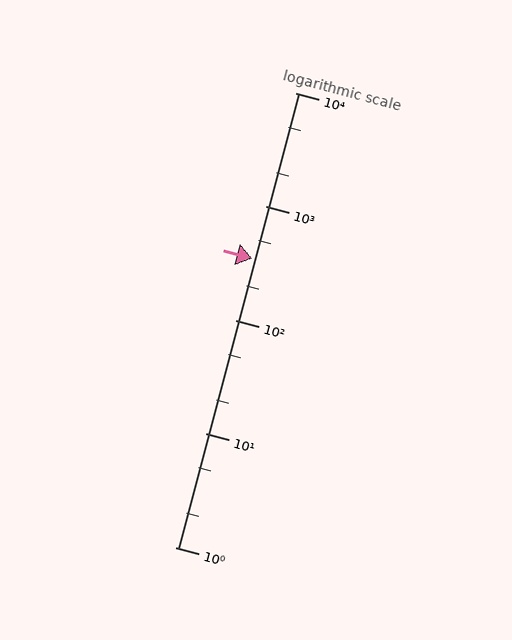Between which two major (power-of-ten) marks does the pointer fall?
The pointer is between 100 and 1000.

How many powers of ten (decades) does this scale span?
The scale spans 4 decades, from 1 to 10000.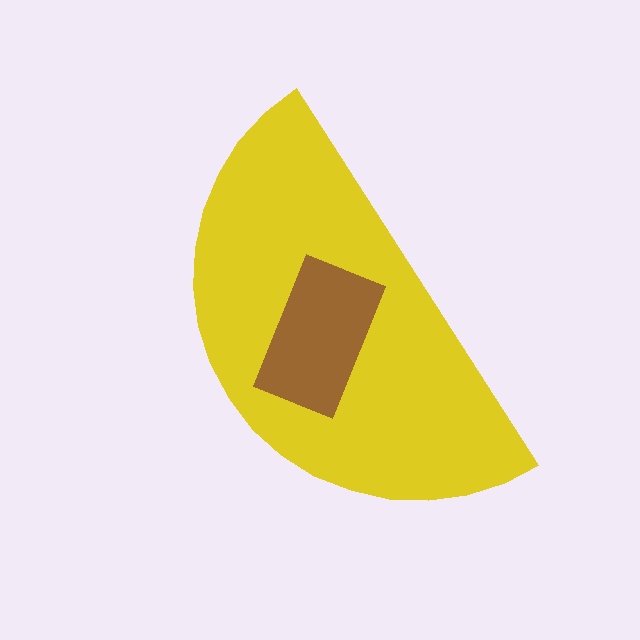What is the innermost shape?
The brown rectangle.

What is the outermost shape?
The yellow semicircle.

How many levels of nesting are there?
2.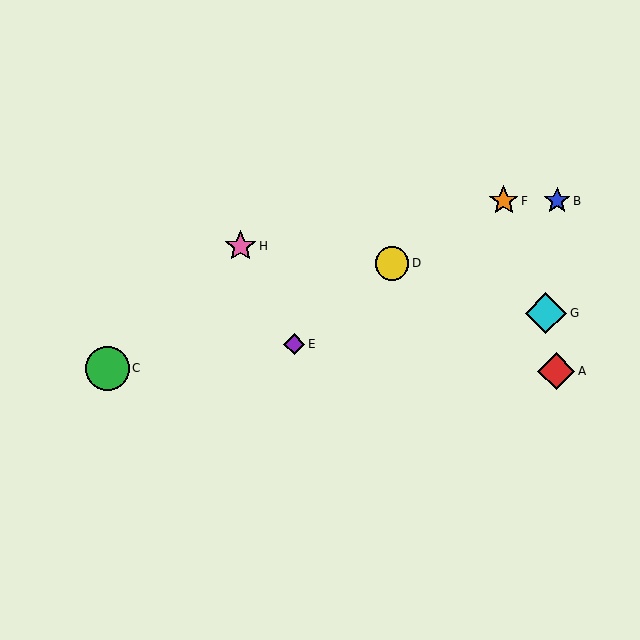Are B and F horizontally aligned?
Yes, both are at y≈201.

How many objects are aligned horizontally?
2 objects (B, F) are aligned horizontally.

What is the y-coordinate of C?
Object C is at y≈368.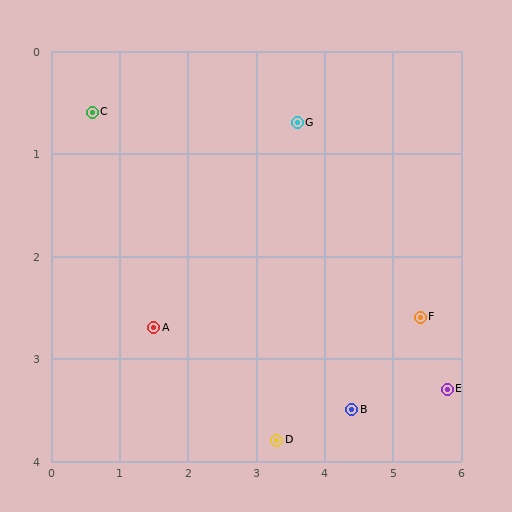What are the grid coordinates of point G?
Point G is at approximately (3.6, 0.7).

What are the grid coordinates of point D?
Point D is at approximately (3.3, 3.8).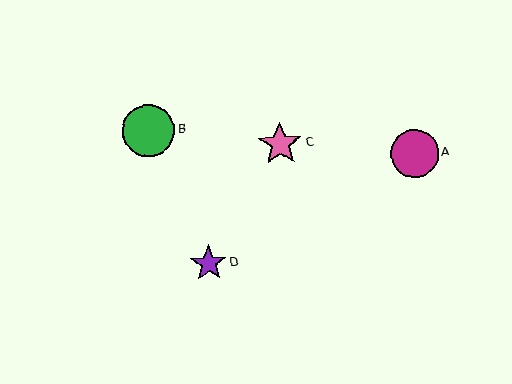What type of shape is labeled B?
Shape B is a green circle.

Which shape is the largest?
The green circle (labeled B) is the largest.